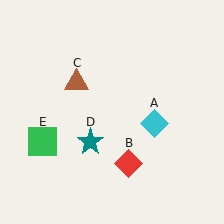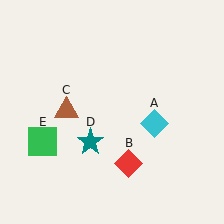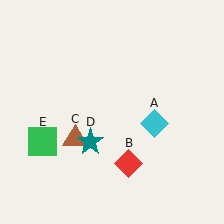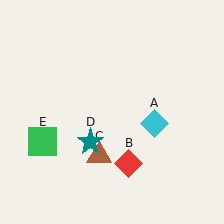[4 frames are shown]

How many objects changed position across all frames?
1 object changed position: brown triangle (object C).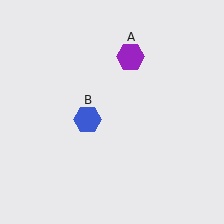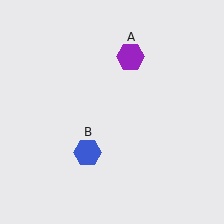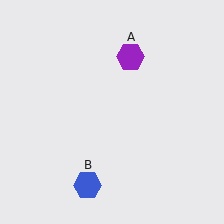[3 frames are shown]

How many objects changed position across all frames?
1 object changed position: blue hexagon (object B).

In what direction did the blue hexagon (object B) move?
The blue hexagon (object B) moved down.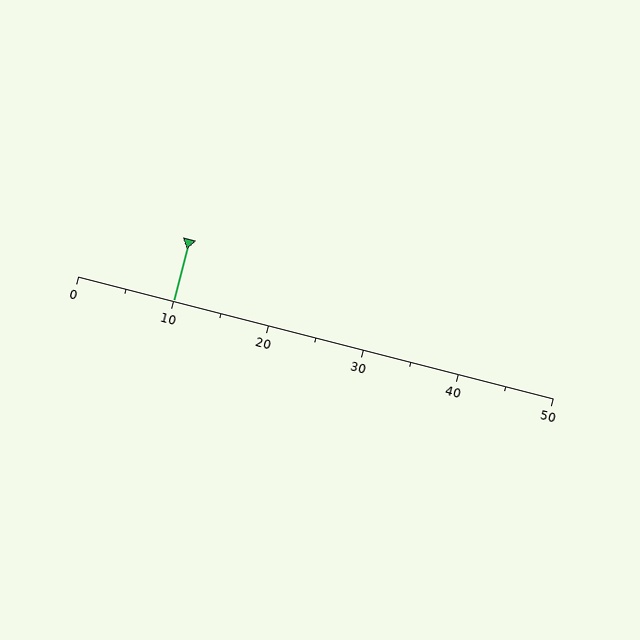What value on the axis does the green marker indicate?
The marker indicates approximately 10.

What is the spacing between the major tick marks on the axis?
The major ticks are spaced 10 apart.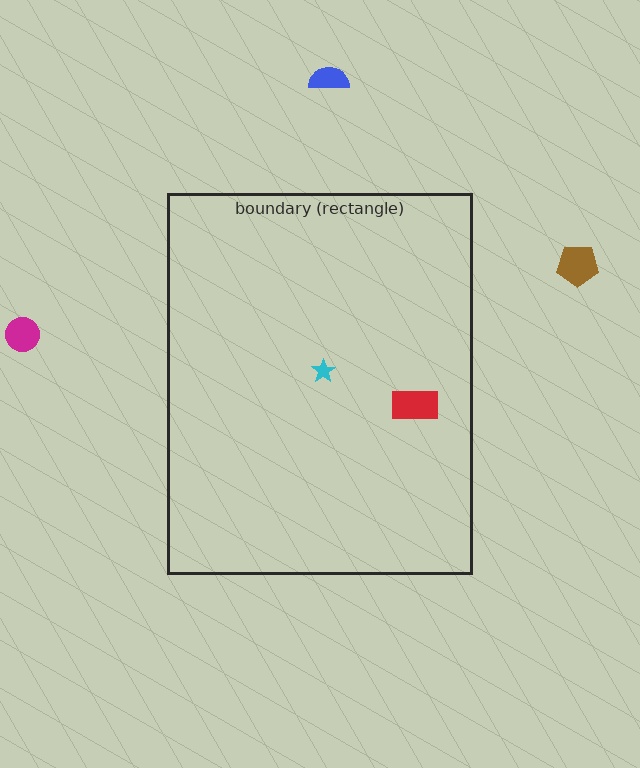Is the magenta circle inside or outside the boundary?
Outside.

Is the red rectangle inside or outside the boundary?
Inside.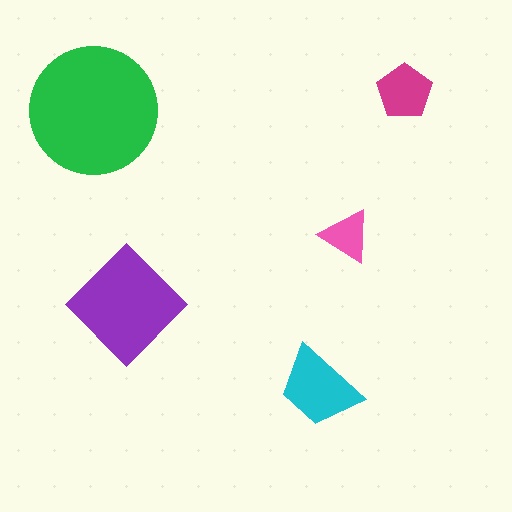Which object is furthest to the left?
The green circle is leftmost.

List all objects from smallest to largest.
The pink triangle, the magenta pentagon, the cyan trapezoid, the purple diamond, the green circle.